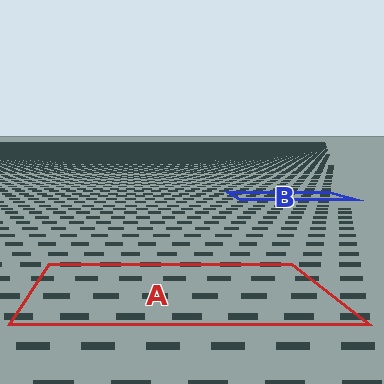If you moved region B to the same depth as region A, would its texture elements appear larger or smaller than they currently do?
They would appear larger. At a closer depth, the same texture elements are projected at a bigger on-screen size.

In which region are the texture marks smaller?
The texture marks are smaller in region B, because it is farther away.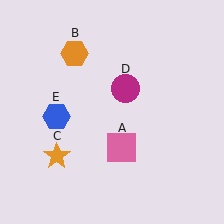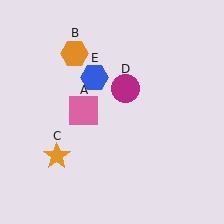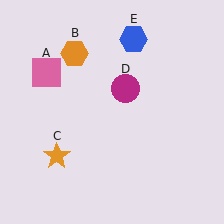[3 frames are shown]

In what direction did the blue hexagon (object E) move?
The blue hexagon (object E) moved up and to the right.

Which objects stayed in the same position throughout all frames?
Orange hexagon (object B) and orange star (object C) and magenta circle (object D) remained stationary.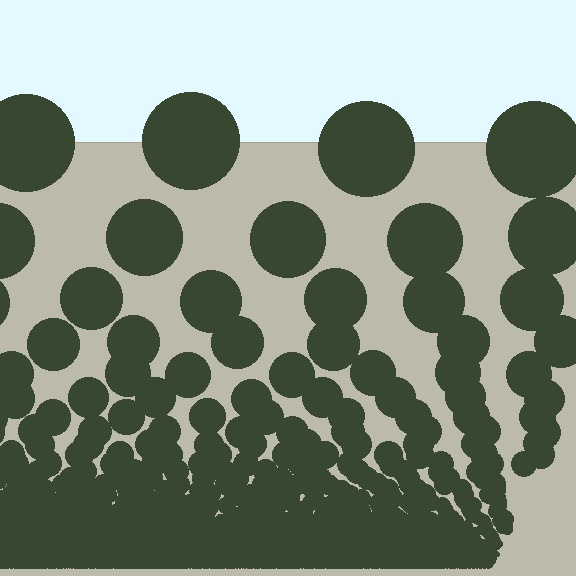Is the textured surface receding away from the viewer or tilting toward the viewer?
The surface appears to tilt toward the viewer. Texture elements get larger and sparser toward the top.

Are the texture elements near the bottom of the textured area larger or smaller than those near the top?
Smaller. The gradient is inverted — elements near the bottom are smaller and denser.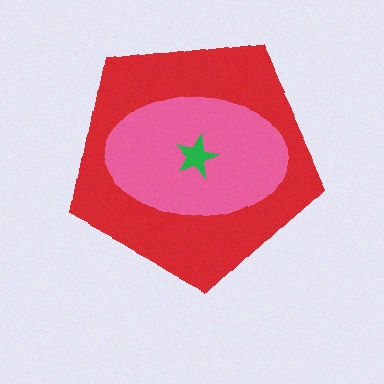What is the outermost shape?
The red pentagon.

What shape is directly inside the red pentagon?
The pink ellipse.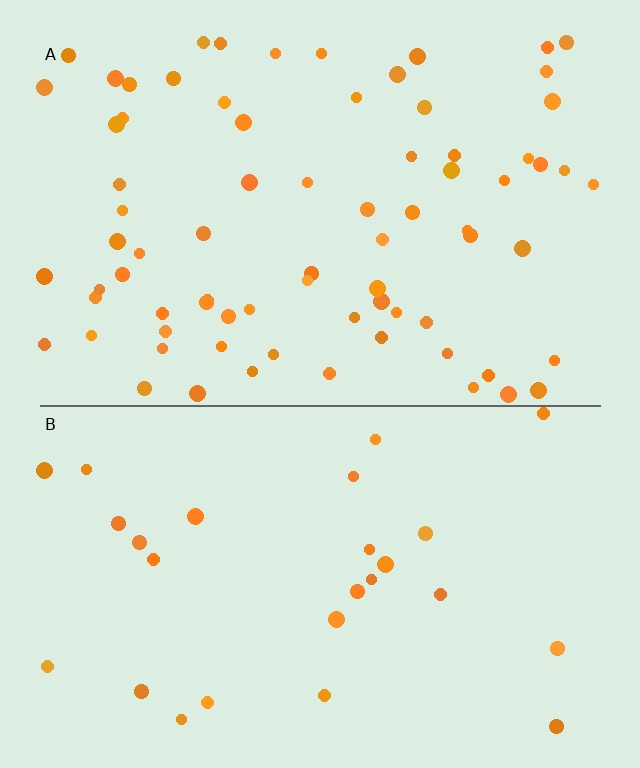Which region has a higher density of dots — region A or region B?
A (the top).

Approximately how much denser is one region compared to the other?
Approximately 2.9× — region A over region B.